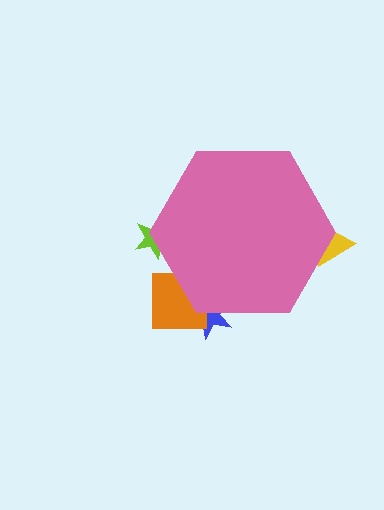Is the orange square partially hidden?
Yes, the orange square is partially hidden behind the pink hexagon.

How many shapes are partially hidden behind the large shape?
4 shapes are partially hidden.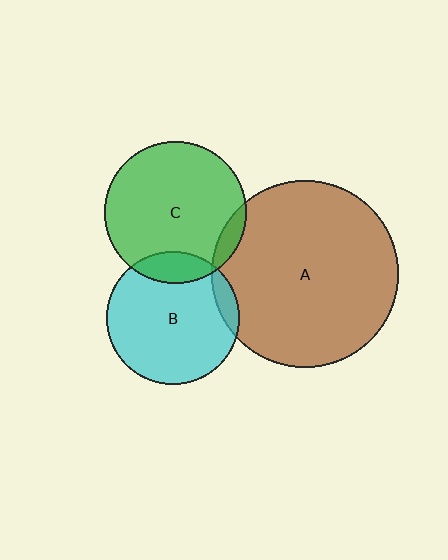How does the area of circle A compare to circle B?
Approximately 2.0 times.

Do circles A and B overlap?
Yes.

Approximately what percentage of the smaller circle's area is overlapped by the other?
Approximately 10%.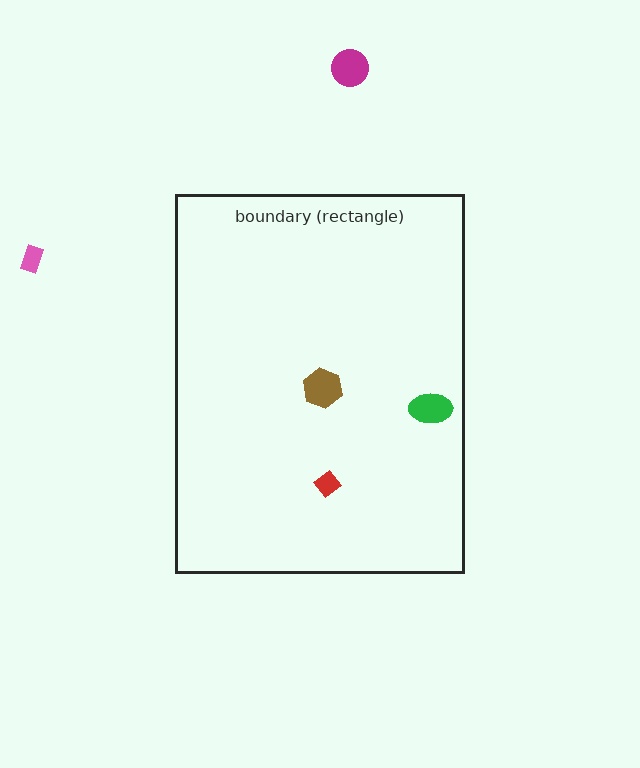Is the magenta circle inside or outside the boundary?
Outside.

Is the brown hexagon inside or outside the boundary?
Inside.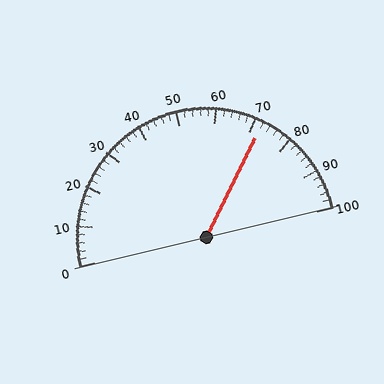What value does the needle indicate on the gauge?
The needle indicates approximately 72.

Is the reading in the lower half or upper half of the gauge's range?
The reading is in the upper half of the range (0 to 100).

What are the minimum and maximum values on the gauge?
The gauge ranges from 0 to 100.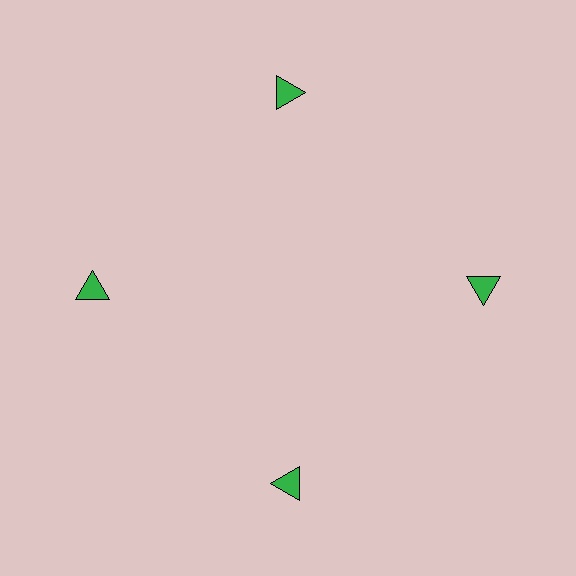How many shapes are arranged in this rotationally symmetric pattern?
There are 4 shapes, arranged in 4 groups of 1.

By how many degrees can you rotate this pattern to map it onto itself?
The pattern maps onto itself every 90 degrees of rotation.